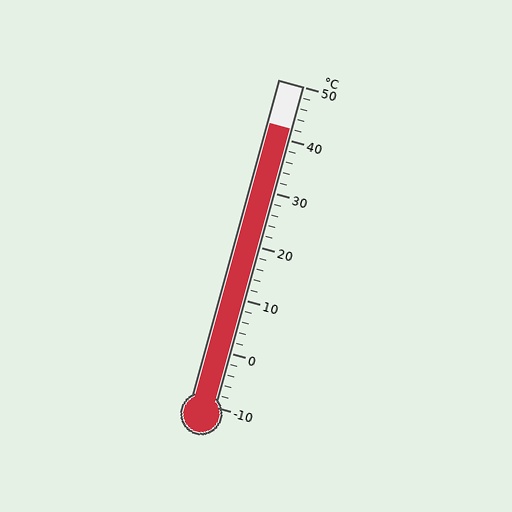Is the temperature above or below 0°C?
The temperature is above 0°C.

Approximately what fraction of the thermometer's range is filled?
The thermometer is filled to approximately 85% of its range.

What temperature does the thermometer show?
The thermometer shows approximately 42°C.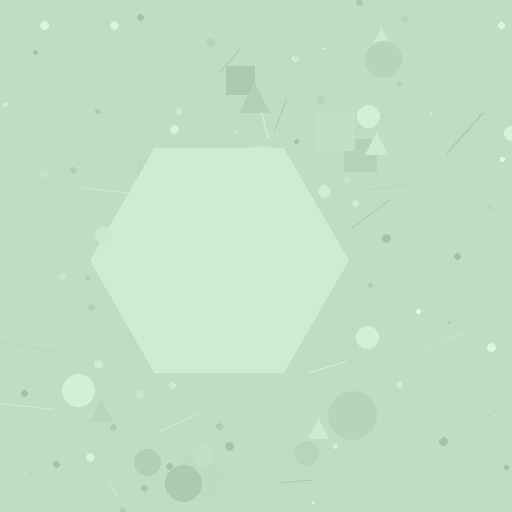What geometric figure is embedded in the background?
A hexagon is embedded in the background.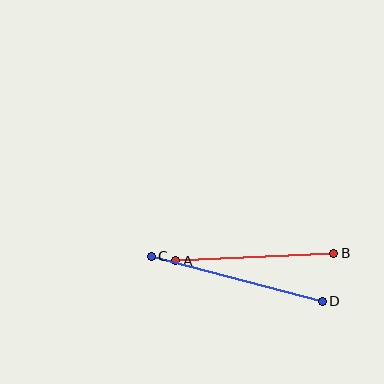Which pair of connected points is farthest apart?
Points C and D are farthest apart.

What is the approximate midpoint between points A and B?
The midpoint is at approximately (255, 257) pixels.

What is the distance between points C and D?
The distance is approximately 177 pixels.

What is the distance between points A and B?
The distance is approximately 158 pixels.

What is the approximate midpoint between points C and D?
The midpoint is at approximately (237, 279) pixels.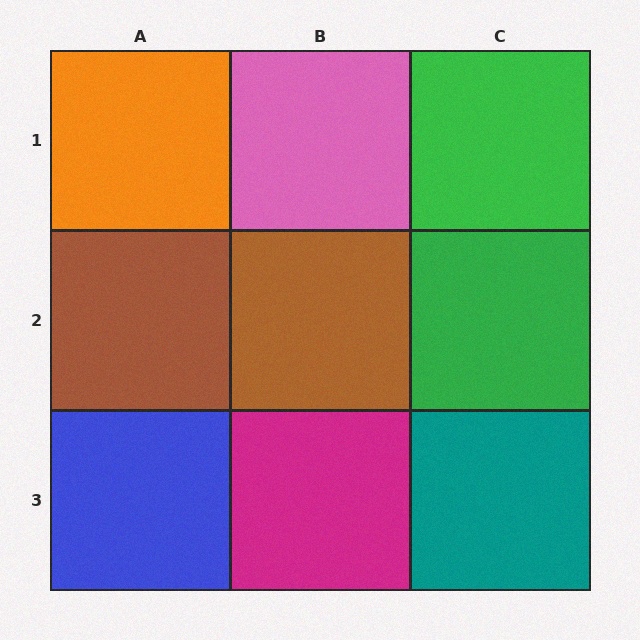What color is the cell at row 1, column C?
Green.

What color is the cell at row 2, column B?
Brown.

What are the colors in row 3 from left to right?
Blue, magenta, teal.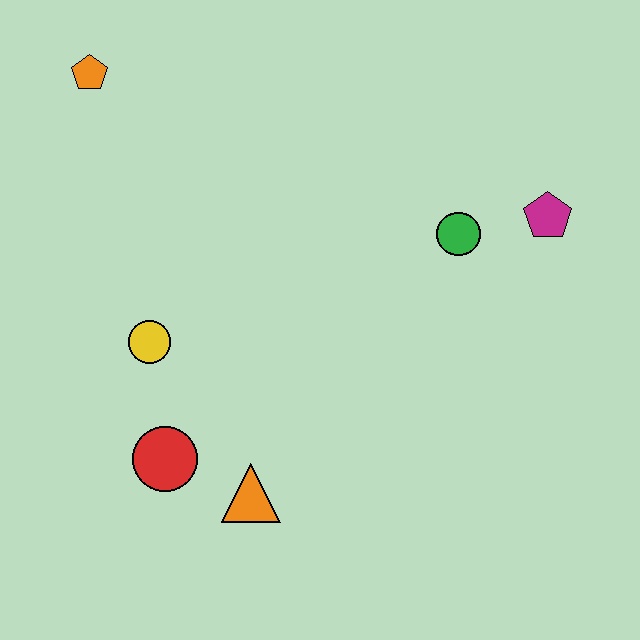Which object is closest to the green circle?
The magenta pentagon is closest to the green circle.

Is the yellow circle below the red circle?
No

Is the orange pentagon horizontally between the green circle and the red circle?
No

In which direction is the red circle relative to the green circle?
The red circle is to the left of the green circle.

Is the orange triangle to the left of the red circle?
No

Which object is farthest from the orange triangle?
The orange pentagon is farthest from the orange triangle.